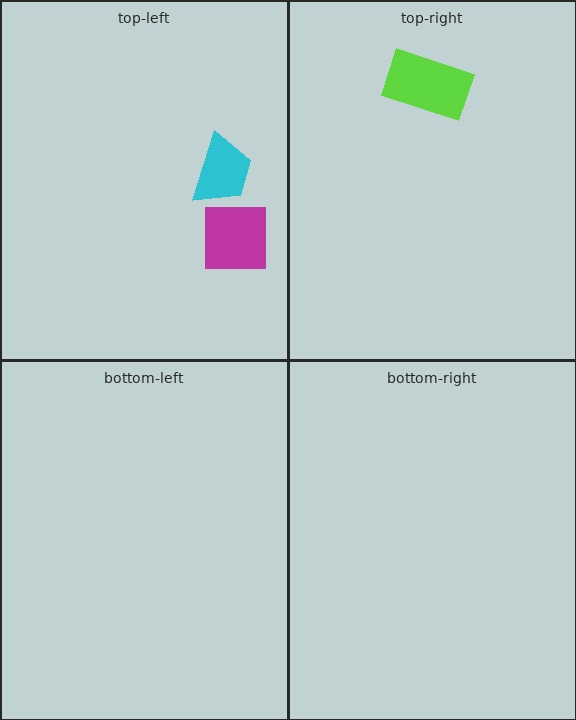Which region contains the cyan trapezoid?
The top-left region.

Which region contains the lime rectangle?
The top-right region.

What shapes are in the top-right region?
The lime rectangle.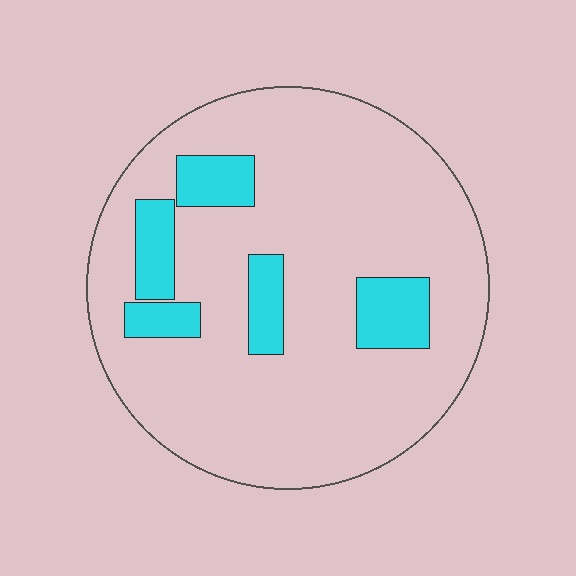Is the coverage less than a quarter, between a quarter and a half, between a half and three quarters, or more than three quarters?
Less than a quarter.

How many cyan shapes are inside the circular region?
5.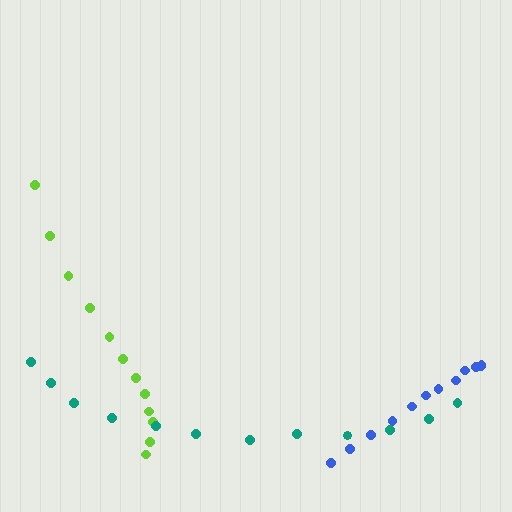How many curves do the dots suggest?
There are 3 distinct paths.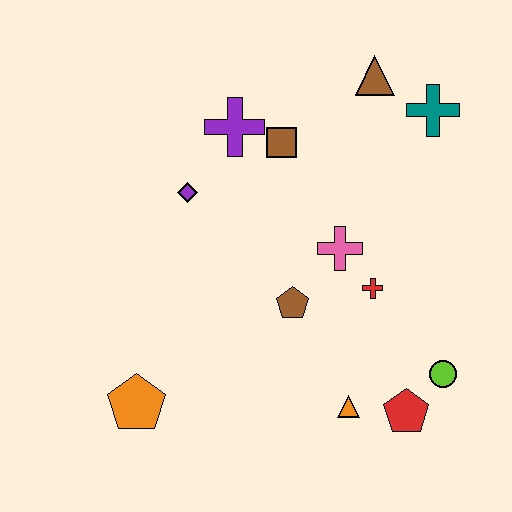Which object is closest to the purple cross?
The brown square is closest to the purple cross.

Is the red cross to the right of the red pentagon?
No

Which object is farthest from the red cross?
The orange pentagon is farthest from the red cross.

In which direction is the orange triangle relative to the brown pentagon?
The orange triangle is below the brown pentagon.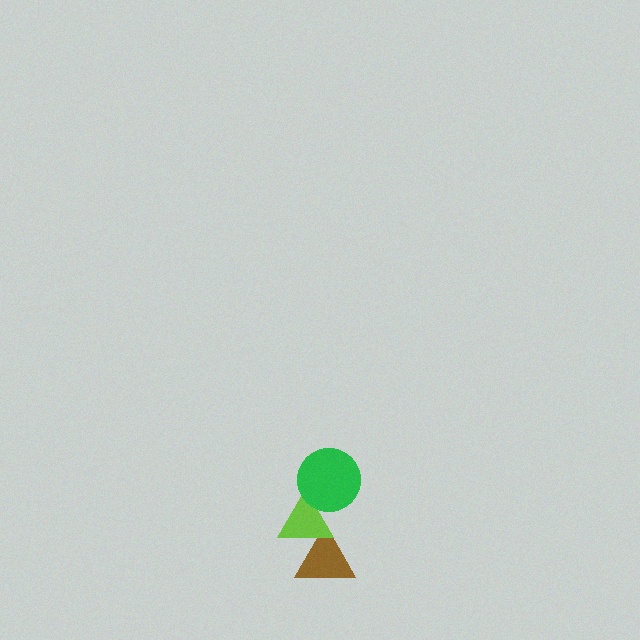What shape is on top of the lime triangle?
The green circle is on top of the lime triangle.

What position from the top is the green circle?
The green circle is 1st from the top.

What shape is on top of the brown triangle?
The lime triangle is on top of the brown triangle.